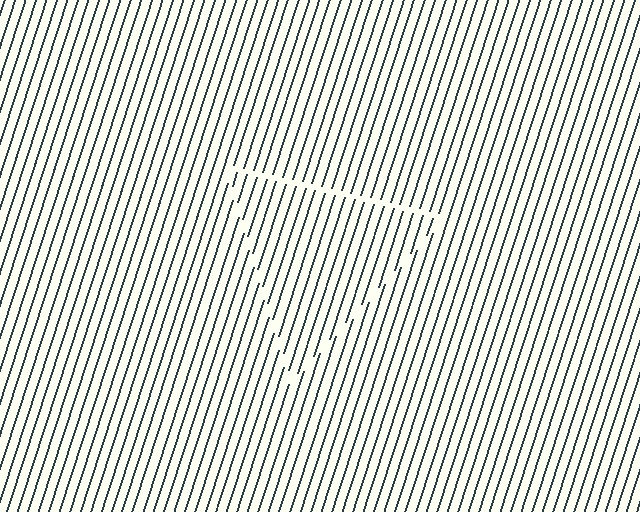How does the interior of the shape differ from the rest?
The interior of the shape contains the same grating, shifted by half a period — the contour is defined by the phase discontinuity where line-ends from the inner and outer gratings abut.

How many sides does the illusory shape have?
3 sides — the line-ends trace a triangle.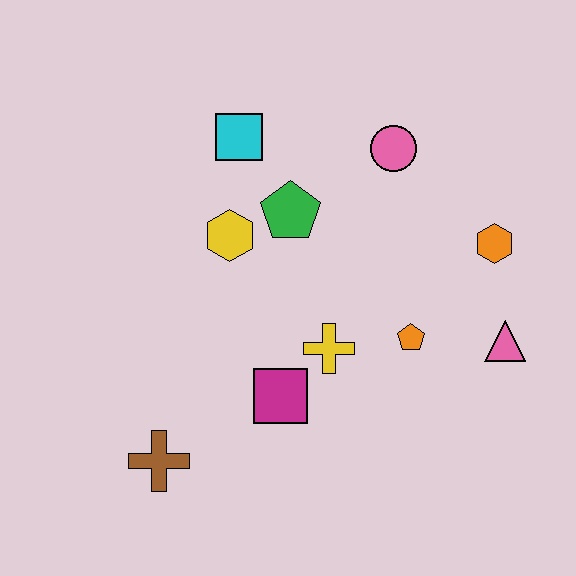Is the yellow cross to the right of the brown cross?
Yes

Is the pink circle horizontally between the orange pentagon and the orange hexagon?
No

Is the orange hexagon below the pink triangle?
No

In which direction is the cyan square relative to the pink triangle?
The cyan square is to the left of the pink triangle.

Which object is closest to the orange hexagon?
The pink triangle is closest to the orange hexagon.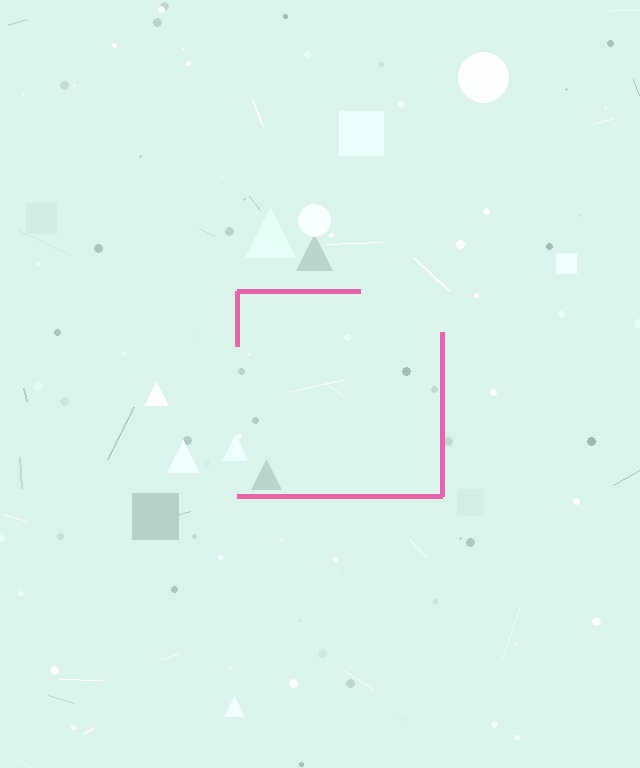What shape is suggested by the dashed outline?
The dashed outline suggests a square.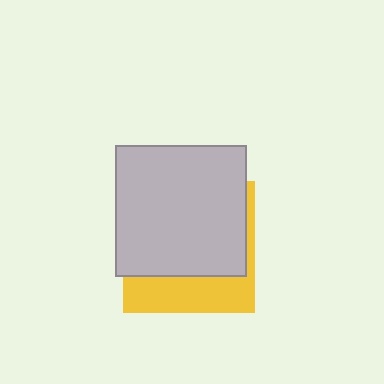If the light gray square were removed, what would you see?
You would see the complete yellow square.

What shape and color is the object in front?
The object in front is a light gray square.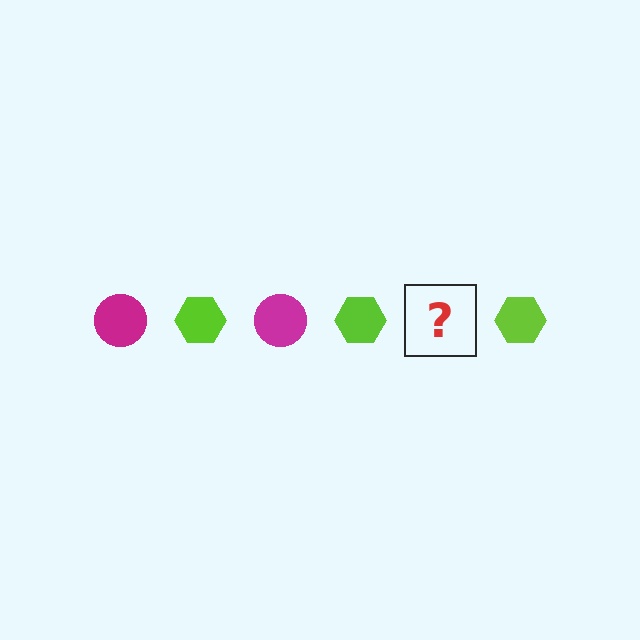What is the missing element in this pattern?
The missing element is a magenta circle.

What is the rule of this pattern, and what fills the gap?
The rule is that the pattern alternates between magenta circle and lime hexagon. The gap should be filled with a magenta circle.